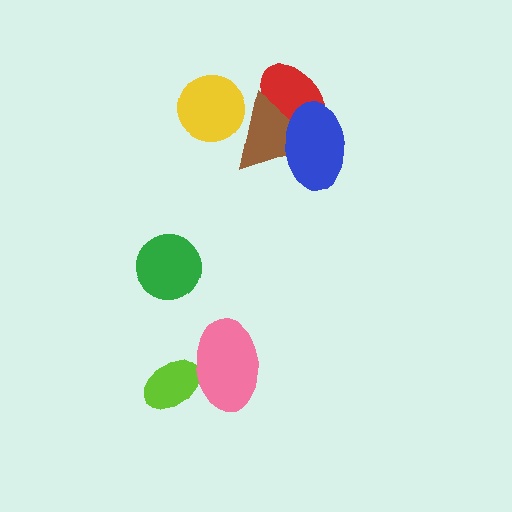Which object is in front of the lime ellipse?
The pink ellipse is in front of the lime ellipse.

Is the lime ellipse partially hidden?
Yes, it is partially covered by another shape.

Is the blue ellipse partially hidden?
No, no other shape covers it.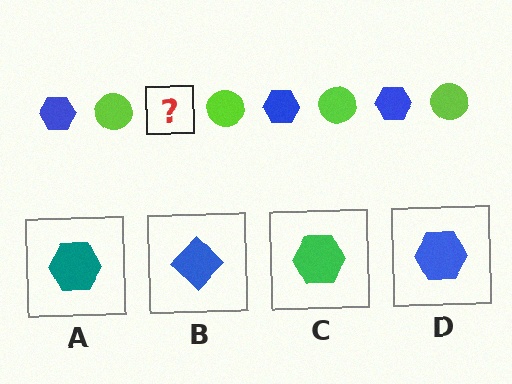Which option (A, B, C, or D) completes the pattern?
D.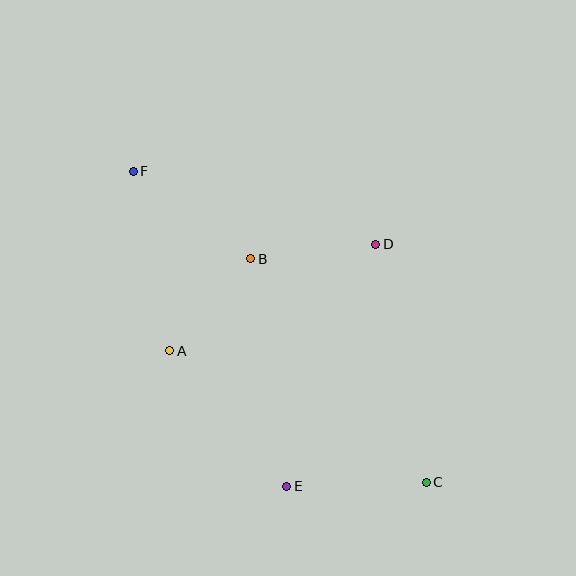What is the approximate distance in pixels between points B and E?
The distance between B and E is approximately 230 pixels.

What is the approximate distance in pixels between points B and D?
The distance between B and D is approximately 126 pixels.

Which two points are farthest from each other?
Points C and F are farthest from each other.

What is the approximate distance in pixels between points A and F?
The distance between A and F is approximately 183 pixels.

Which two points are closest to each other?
Points A and B are closest to each other.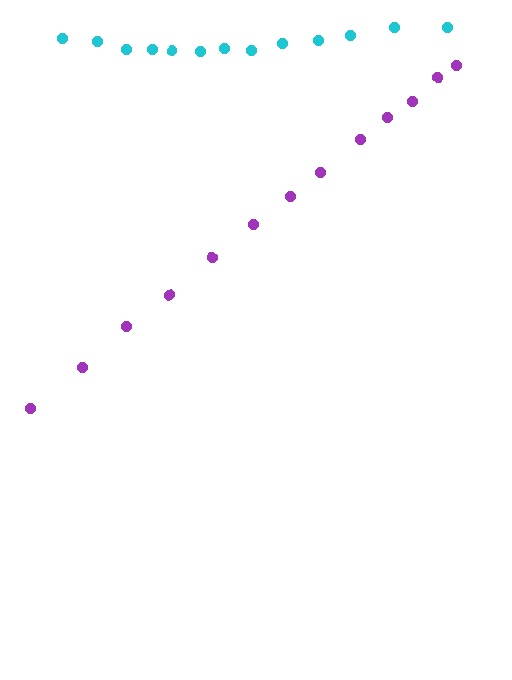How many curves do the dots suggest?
There are 2 distinct paths.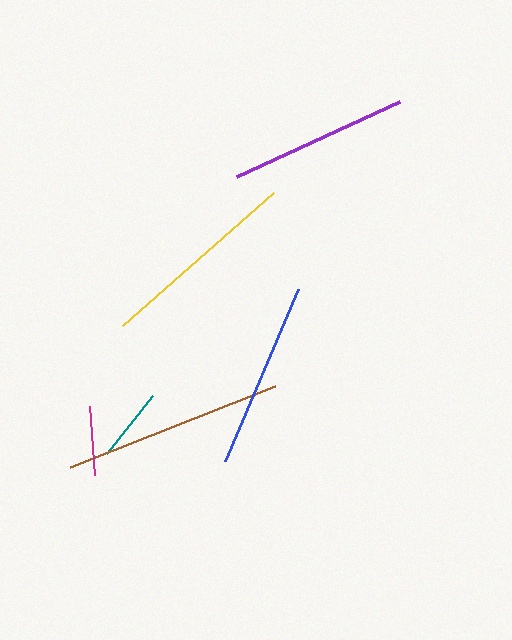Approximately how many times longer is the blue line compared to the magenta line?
The blue line is approximately 2.7 times the length of the magenta line.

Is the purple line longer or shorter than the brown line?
The brown line is longer than the purple line.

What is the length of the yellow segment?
The yellow segment is approximately 201 pixels long.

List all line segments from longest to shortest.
From longest to shortest: brown, yellow, blue, purple, teal, magenta.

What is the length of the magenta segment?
The magenta segment is approximately 69 pixels long.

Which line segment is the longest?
The brown line is the longest at approximately 221 pixels.